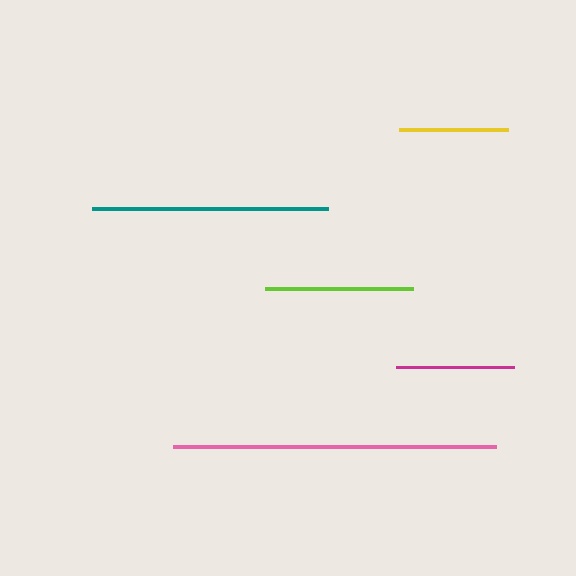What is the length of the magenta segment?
The magenta segment is approximately 117 pixels long.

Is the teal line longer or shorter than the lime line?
The teal line is longer than the lime line.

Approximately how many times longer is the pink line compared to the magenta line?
The pink line is approximately 2.7 times the length of the magenta line.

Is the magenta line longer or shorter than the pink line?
The pink line is longer than the magenta line.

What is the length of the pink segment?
The pink segment is approximately 322 pixels long.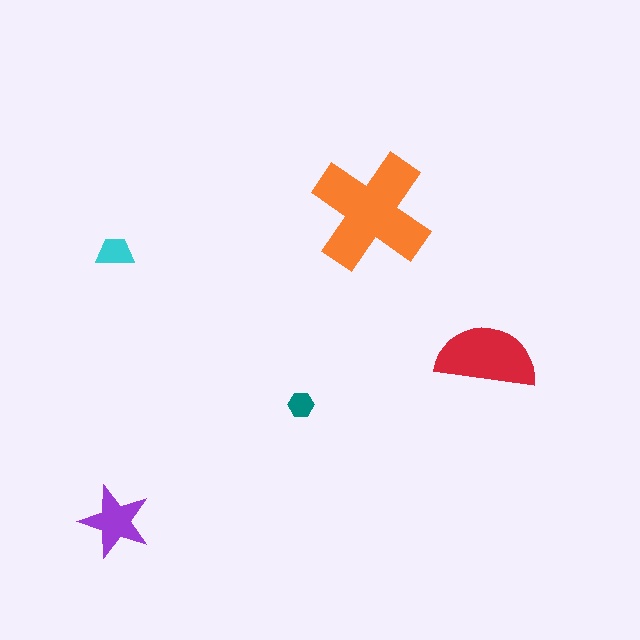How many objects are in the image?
There are 5 objects in the image.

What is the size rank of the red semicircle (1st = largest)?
2nd.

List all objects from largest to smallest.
The orange cross, the red semicircle, the purple star, the cyan trapezoid, the teal hexagon.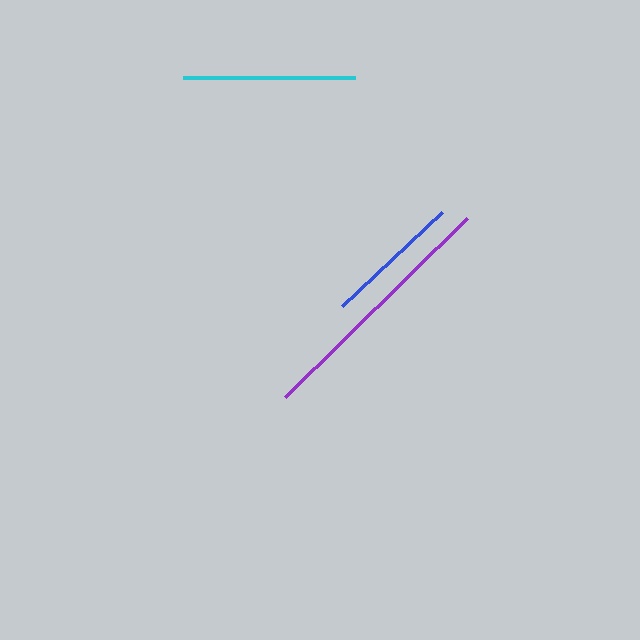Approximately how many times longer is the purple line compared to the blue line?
The purple line is approximately 1.9 times the length of the blue line.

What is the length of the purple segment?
The purple segment is approximately 255 pixels long.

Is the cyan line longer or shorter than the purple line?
The purple line is longer than the cyan line.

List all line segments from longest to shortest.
From longest to shortest: purple, cyan, blue.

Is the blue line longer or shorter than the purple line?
The purple line is longer than the blue line.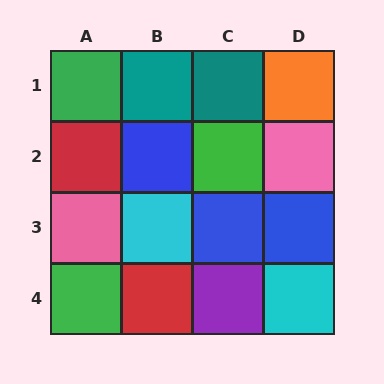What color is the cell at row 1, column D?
Orange.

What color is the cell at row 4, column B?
Red.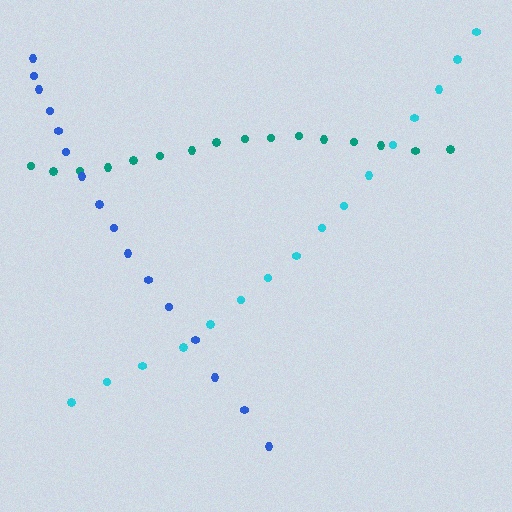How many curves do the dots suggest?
There are 3 distinct paths.